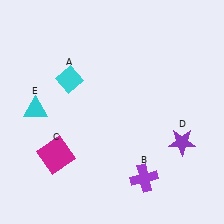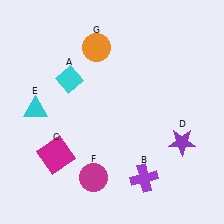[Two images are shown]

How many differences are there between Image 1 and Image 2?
There are 2 differences between the two images.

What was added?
A magenta circle (F), an orange circle (G) were added in Image 2.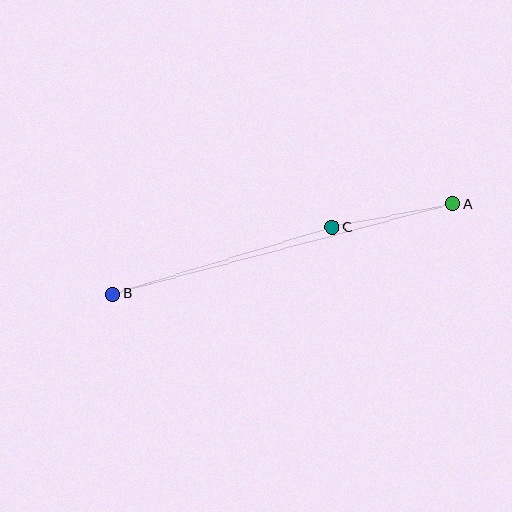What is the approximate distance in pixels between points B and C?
The distance between B and C is approximately 230 pixels.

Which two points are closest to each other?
Points A and C are closest to each other.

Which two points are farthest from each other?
Points A and B are farthest from each other.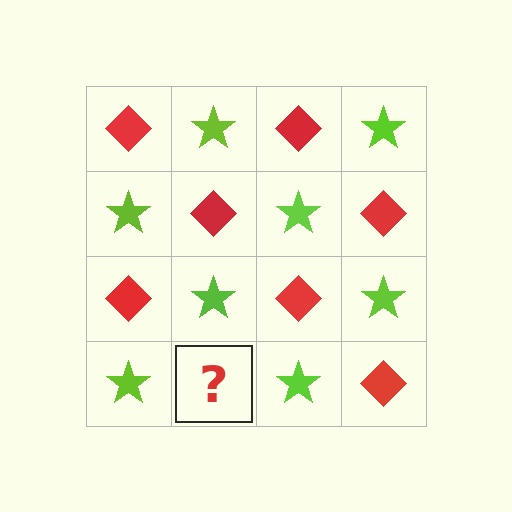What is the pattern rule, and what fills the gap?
The rule is that it alternates red diamond and lime star in a checkerboard pattern. The gap should be filled with a red diamond.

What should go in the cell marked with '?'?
The missing cell should contain a red diamond.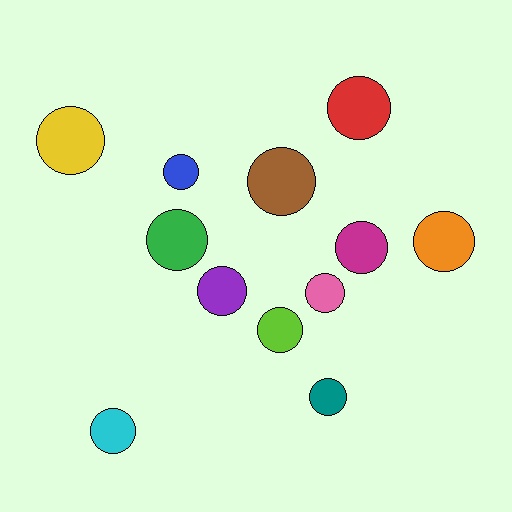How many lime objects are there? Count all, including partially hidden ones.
There is 1 lime object.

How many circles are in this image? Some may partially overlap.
There are 12 circles.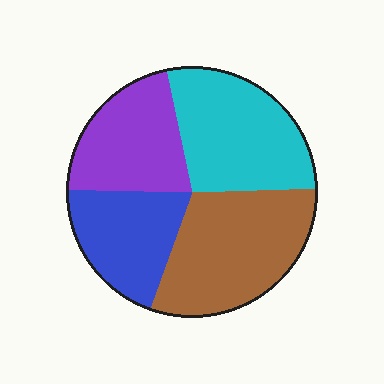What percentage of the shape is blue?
Blue takes up about one fifth (1/5) of the shape.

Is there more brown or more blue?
Brown.